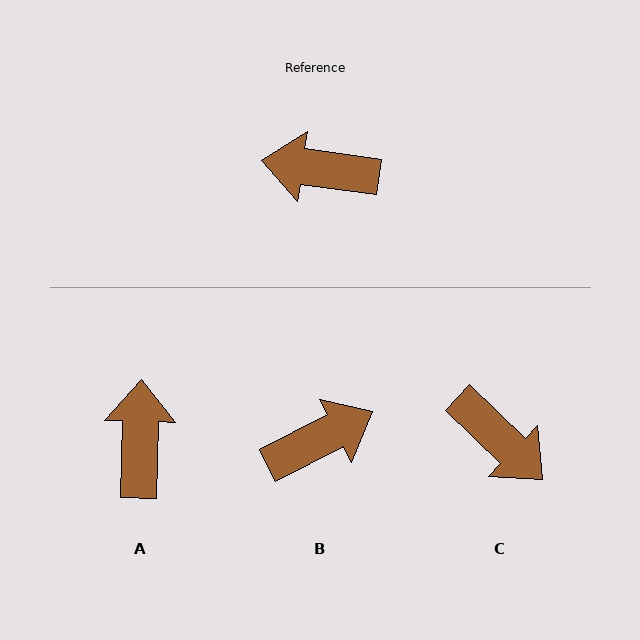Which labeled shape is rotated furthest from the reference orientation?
B, about 145 degrees away.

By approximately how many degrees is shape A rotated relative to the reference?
Approximately 84 degrees clockwise.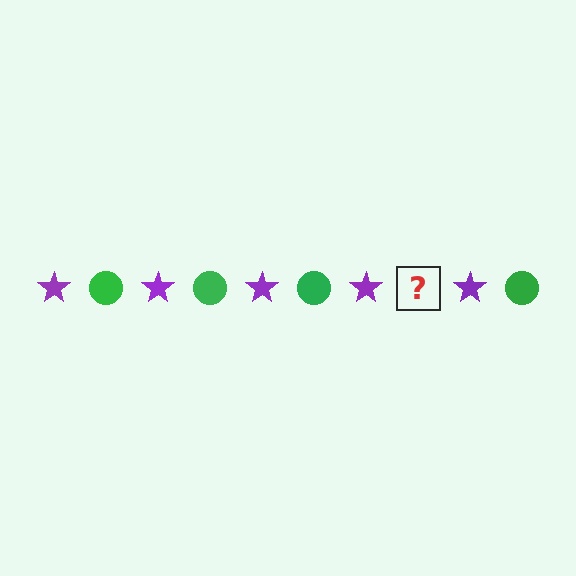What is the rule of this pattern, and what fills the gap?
The rule is that the pattern alternates between purple star and green circle. The gap should be filled with a green circle.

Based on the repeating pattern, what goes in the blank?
The blank should be a green circle.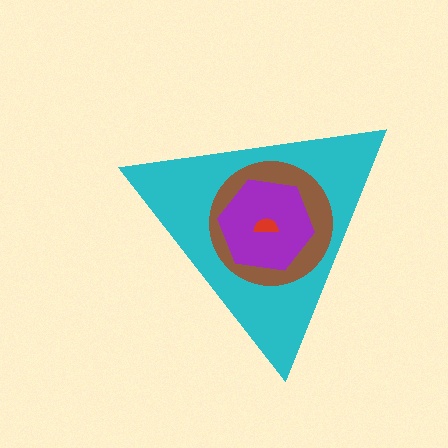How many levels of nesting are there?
4.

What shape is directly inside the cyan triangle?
The brown circle.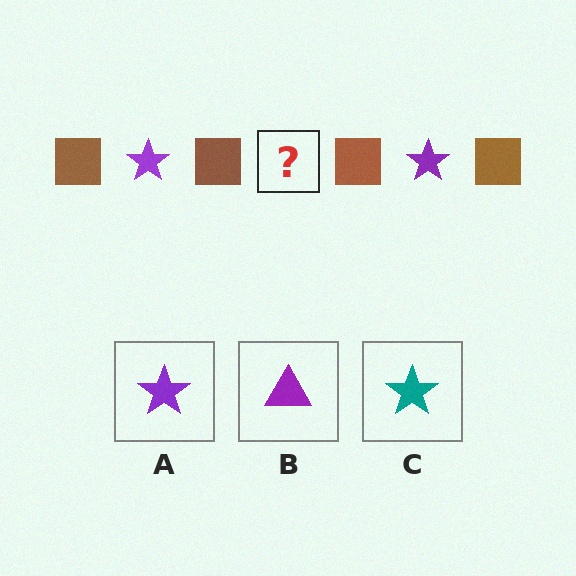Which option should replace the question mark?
Option A.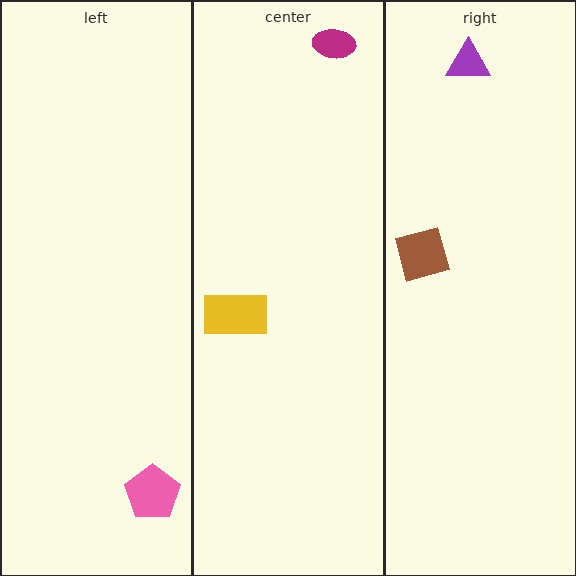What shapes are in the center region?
The magenta ellipse, the yellow rectangle.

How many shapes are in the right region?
2.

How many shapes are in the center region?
2.